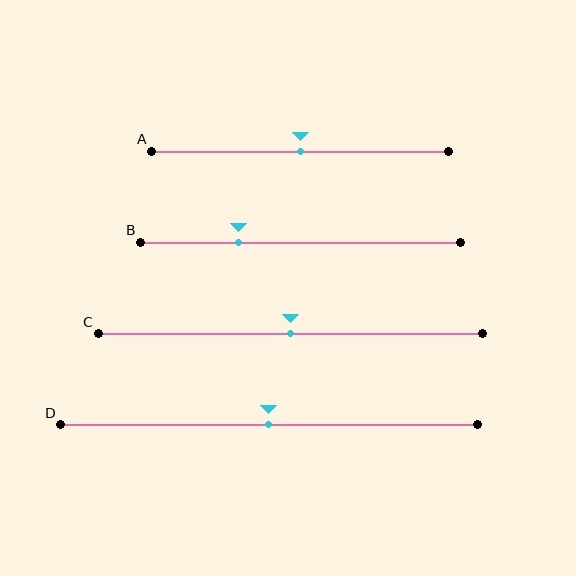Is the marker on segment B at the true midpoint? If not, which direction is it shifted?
No, the marker on segment B is shifted to the left by about 19% of the segment length.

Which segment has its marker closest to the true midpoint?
Segment A has its marker closest to the true midpoint.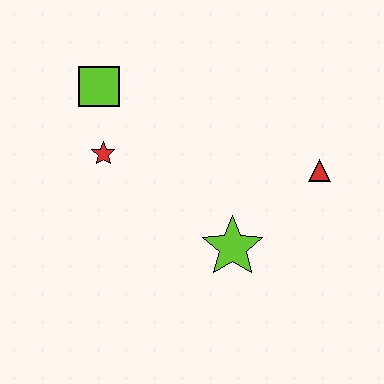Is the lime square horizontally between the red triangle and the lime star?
No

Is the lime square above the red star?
Yes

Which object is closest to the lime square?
The red star is closest to the lime square.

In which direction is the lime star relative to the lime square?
The lime star is below the lime square.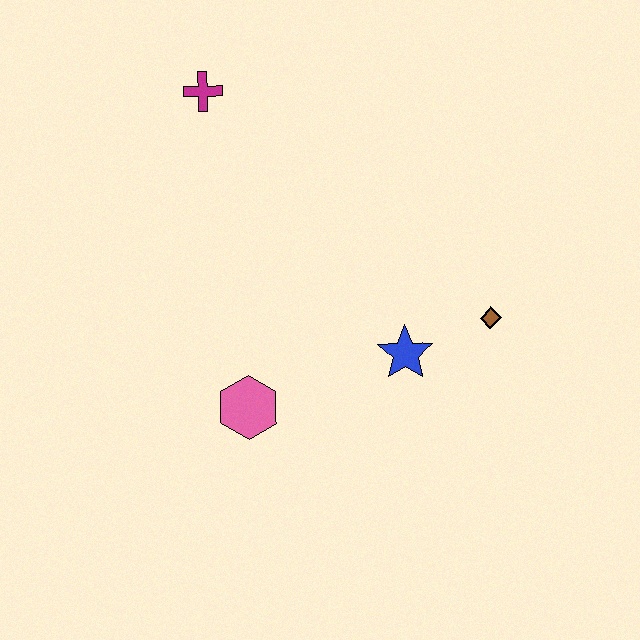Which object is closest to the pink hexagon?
The blue star is closest to the pink hexagon.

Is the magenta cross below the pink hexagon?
No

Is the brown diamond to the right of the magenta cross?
Yes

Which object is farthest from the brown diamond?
The magenta cross is farthest from the brown diamond.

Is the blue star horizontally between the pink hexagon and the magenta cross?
No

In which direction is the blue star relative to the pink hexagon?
The blue star is to the right of the pink hexagon.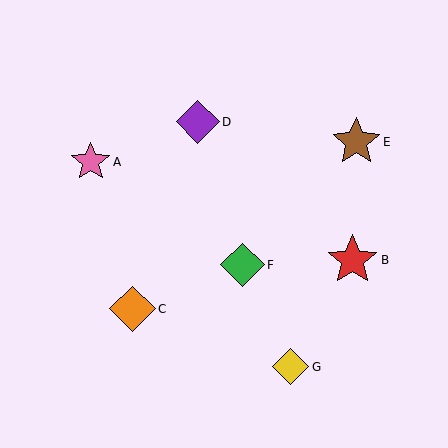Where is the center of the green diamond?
The center of the green diamond is at (242, 265).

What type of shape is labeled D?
Shape D is a purple diamond.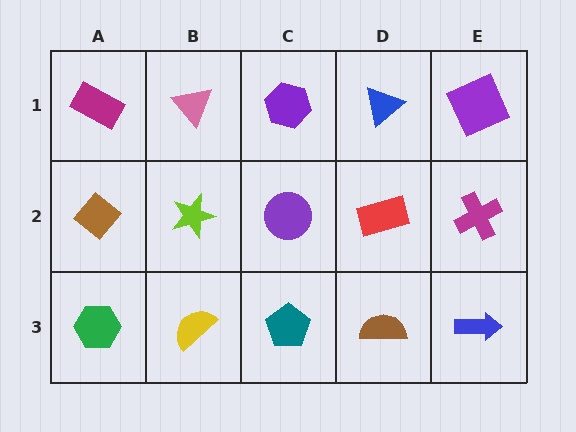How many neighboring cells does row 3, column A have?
2.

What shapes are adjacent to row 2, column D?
A blue triangle (row 1, column D), a brown semicircle (row 3, column D), a purple circle (row 2, column C), a magenta cross (row 2, column E).